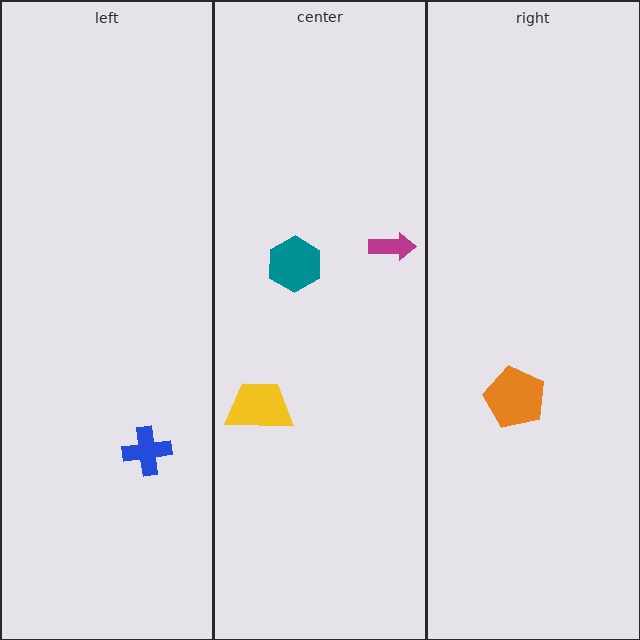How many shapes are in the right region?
1.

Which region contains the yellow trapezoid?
The center region.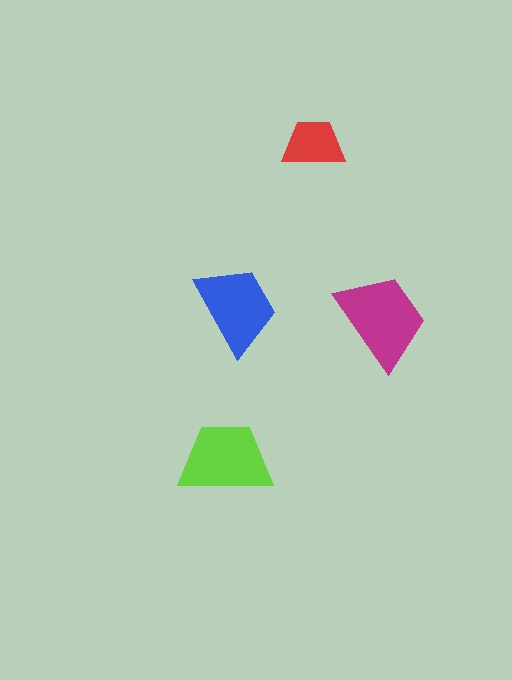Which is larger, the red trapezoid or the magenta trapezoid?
The magenta one.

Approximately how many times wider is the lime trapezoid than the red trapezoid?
About 1.5 times wider.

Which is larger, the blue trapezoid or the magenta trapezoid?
The magenta one.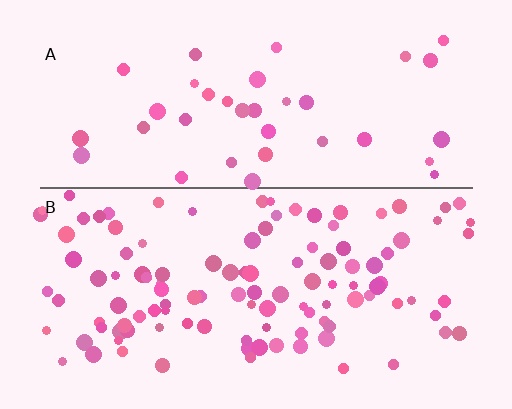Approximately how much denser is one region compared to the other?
Approximately 3.0× — region B over region A.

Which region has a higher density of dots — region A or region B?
B (the bottom).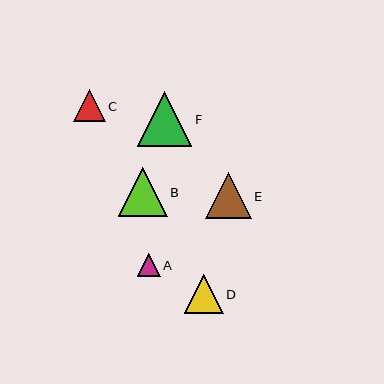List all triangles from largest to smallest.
From largest to smallest: F, B, E, D, C, A.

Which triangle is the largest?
Triangle F is the largest with a size of approximately 54 pixels.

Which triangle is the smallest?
Triangle A is the smallest with a size of approximately 23 pixels.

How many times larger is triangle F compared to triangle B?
Triangle F is approximately 1.1 times the size of triangle B.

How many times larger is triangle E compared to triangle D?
Triangle E is approximately 1.2 times the size of triangle D.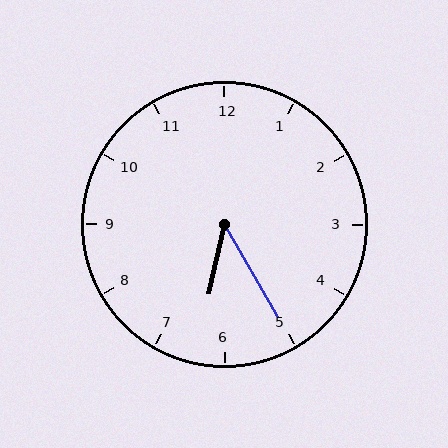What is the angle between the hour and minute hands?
Approximately 42 degrees.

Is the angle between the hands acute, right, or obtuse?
It is acute.